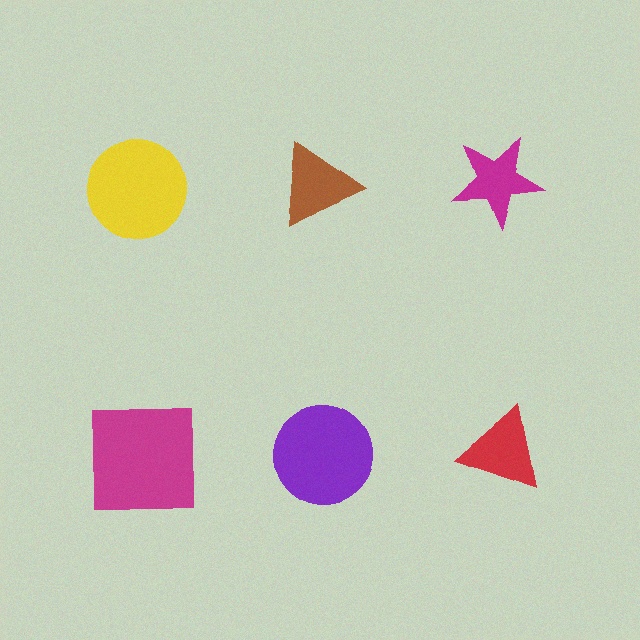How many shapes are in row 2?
3 shapes.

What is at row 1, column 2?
A brown triangle.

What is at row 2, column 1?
A magenta square.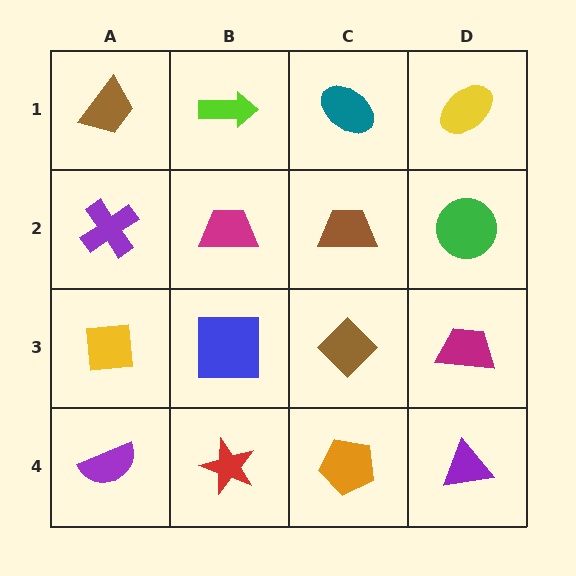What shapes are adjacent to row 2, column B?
A lime arrow (row 1, column B), a blue square (row 3, column B), a purple cross (row 2, column A), a brown trapezoid (row 2, column C).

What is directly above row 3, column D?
A green circle.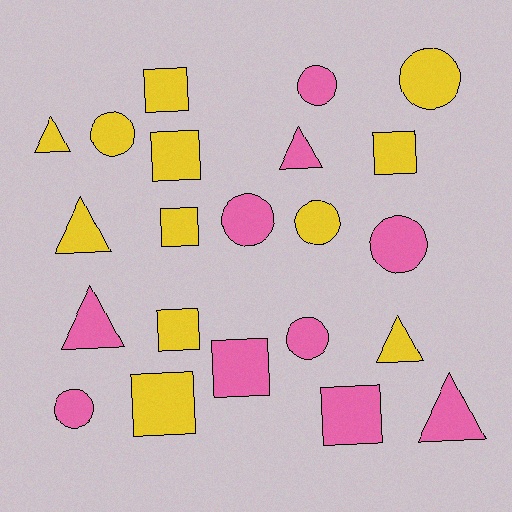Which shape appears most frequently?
Square, with 8 objects.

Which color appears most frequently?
Yellow, with 12 objects.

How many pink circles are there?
There are 5 pink circles.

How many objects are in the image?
There are 22 objects.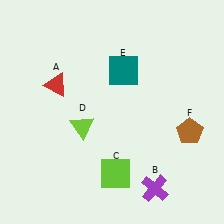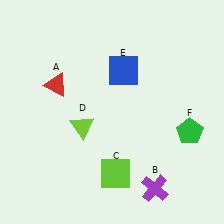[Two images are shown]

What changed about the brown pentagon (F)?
In Image 1, F is brown. In Image 2, it changed to green.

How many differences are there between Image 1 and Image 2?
There are 2 differences between the two images.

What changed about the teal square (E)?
In Image 1, E is teal. In Image 2, it changed to blue.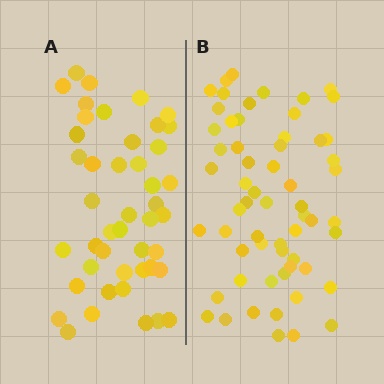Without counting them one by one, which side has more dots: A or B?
Region B (the right region) has more dots.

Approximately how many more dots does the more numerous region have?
Region B has approximately 15 more dots than region A.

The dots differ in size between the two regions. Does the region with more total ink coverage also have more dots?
No. Region A has more total ink coverage because its dots are larger, but region B actually contains more individual dots. Total area can be misleading — the number of items is what matters here.